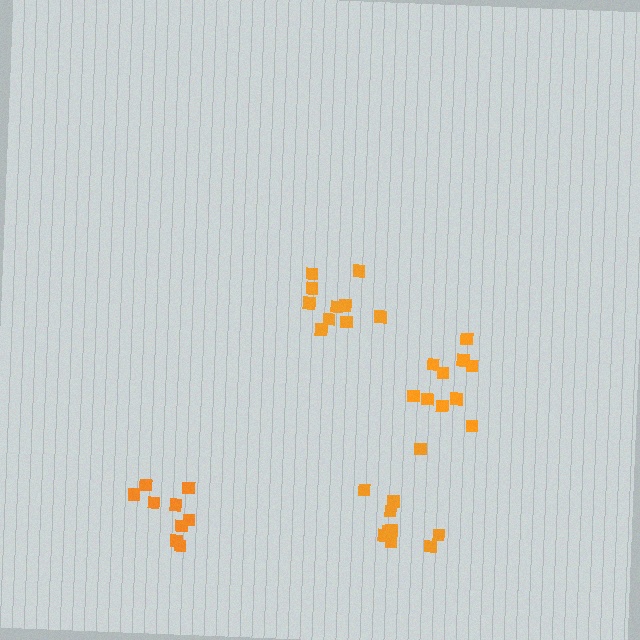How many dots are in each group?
Group 1: 10 dots, Group 2: 10 dots, Group 3: 9 dots, Group 4: 10 dots (39 total).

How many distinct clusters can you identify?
There are 4 distinct clusters.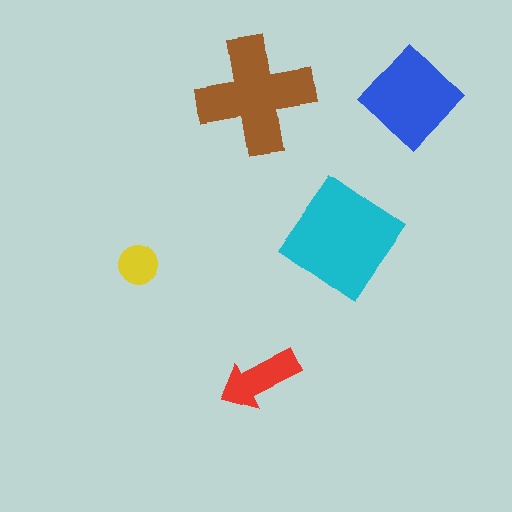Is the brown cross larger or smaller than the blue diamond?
Larger.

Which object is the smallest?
The yellow circle.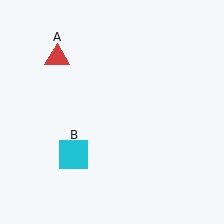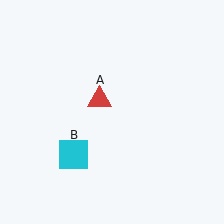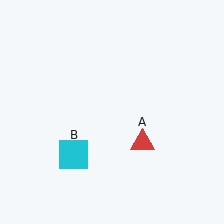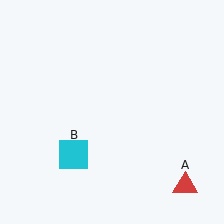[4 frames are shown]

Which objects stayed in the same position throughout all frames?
Cyan square (object B) remained stationary.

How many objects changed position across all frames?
1 object changed position: red triangle (object A).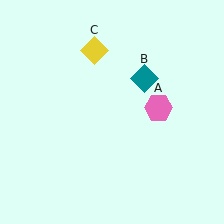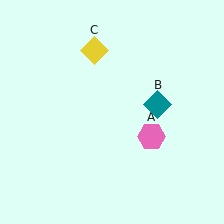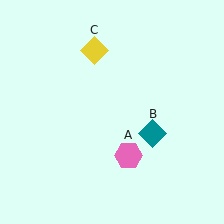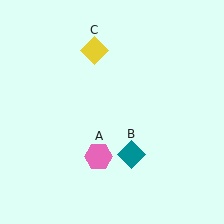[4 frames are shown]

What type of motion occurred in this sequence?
The pink hexagon (object A), teal diamond (object B) rotated clockwise around the center of the scene.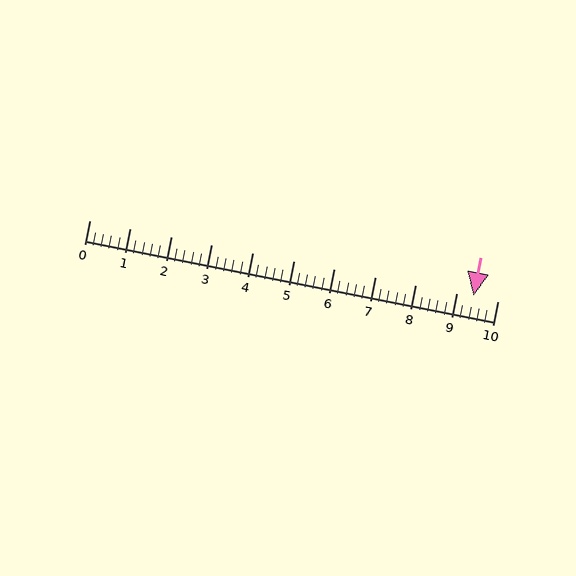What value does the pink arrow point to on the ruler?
The pink arrow points to approximately 9.4.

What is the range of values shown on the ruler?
The ruler shows values from 0 to 10.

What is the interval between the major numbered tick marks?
The major tick marks are spaced 1 units apart.